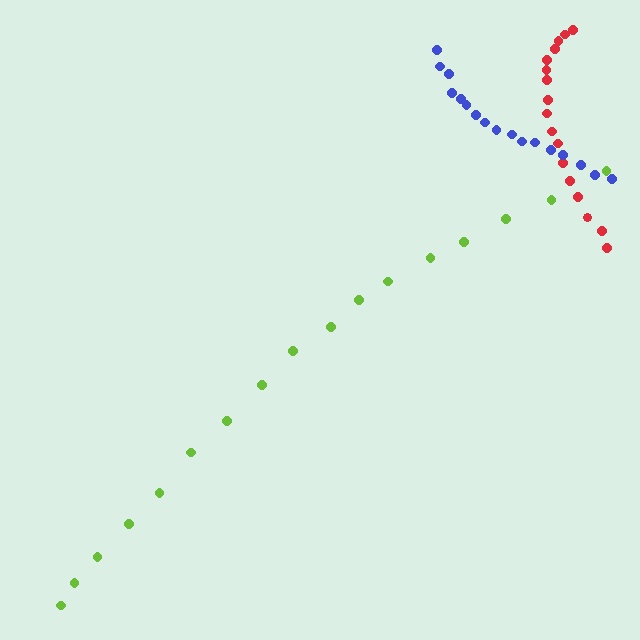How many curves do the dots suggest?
There are 3 distinct paths.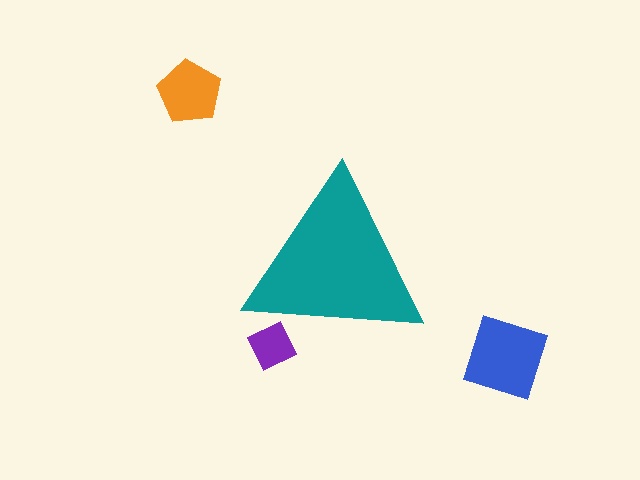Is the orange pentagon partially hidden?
No, the orange pentagon is fully visible.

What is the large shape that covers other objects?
A teal triangle.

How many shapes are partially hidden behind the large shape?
1 shape is partially hidden.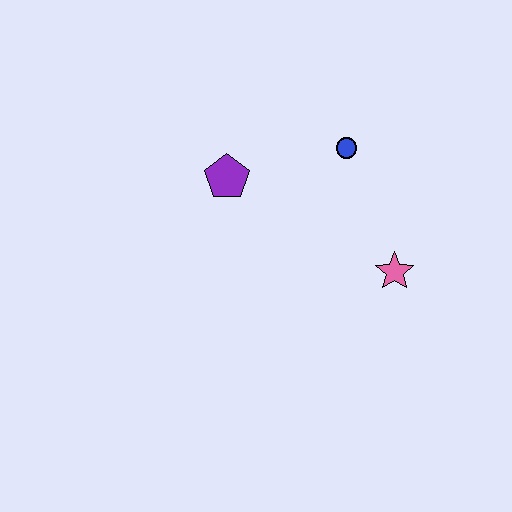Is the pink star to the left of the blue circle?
No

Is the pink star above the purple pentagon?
No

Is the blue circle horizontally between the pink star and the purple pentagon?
Yes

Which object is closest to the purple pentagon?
The blue circle is closest to the purple pentagon.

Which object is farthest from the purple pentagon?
The pink star is farthest from the purple pentagon.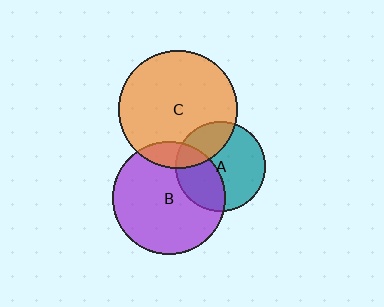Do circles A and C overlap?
Yes.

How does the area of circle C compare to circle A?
Approximately 1.7 times.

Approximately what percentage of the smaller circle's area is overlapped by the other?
Approximately 25%.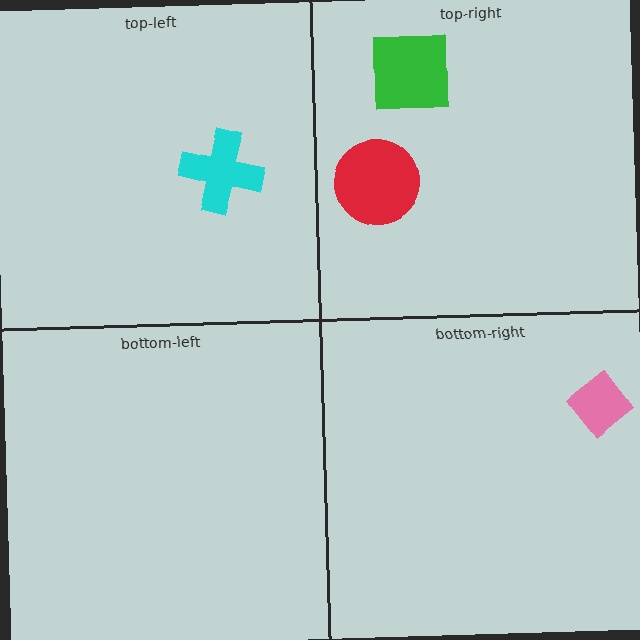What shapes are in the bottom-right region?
The pink diamond.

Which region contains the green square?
The top-right region.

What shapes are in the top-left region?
The cyan cross.